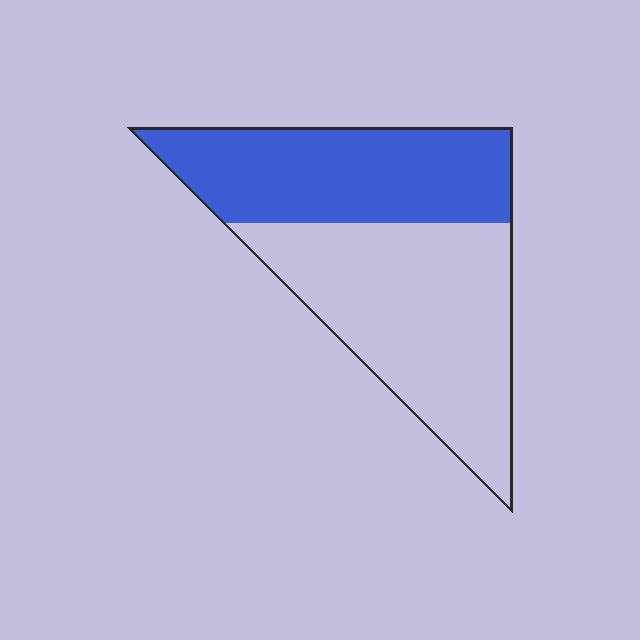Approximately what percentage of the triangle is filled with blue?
Approximately 45%.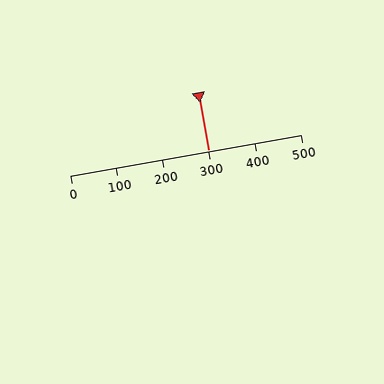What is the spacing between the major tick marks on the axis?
The major ticks are spaced 100 apart.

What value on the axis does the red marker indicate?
The marker indicates approximately 300.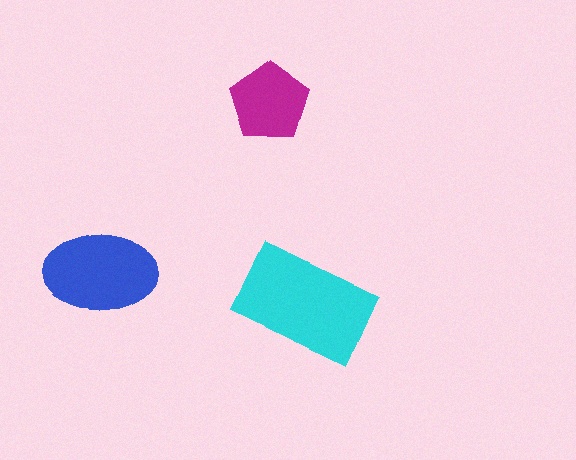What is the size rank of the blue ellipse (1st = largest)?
2nd.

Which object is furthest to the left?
The blue ellipse is leftmost.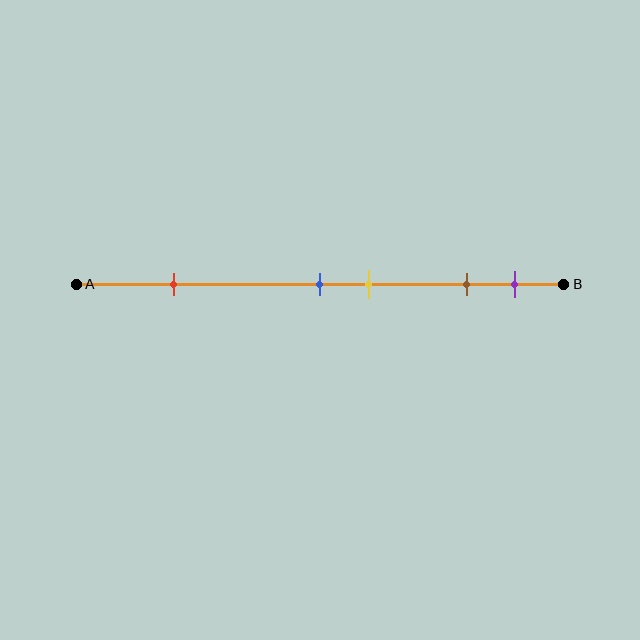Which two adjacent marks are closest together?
The blue and yellow marks are the closest adjacent pair.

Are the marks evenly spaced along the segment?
No, the marks are not evenly spaced.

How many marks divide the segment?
There are 5 marks dividing the segment.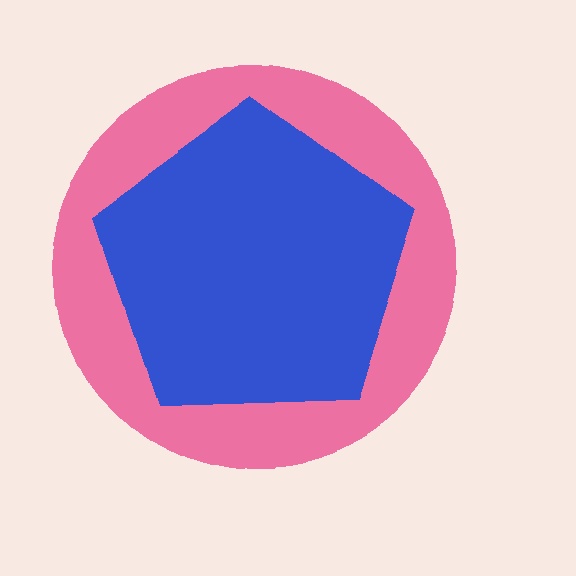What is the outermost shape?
The pink circle.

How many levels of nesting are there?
2.